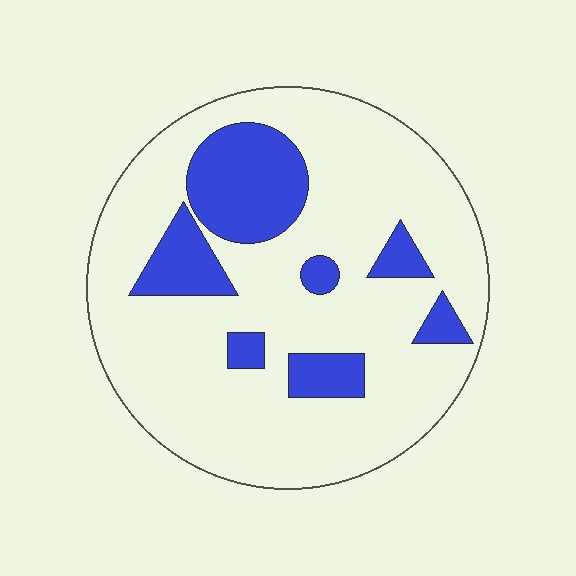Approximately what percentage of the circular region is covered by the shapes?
Approximately 20%.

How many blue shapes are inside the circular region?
7.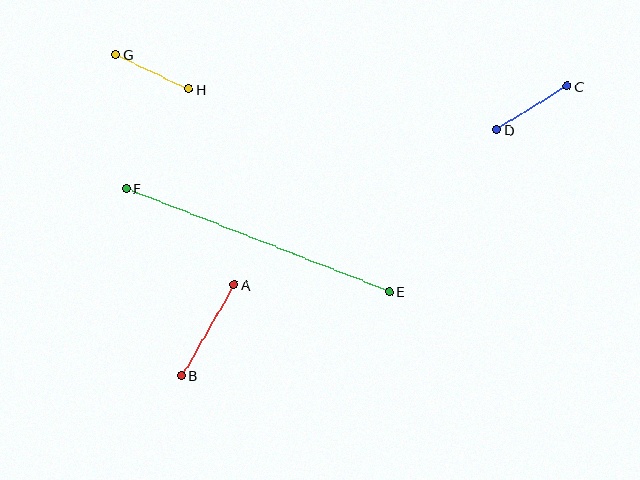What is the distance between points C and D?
The distance is approximately 83 pixels.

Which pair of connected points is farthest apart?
Points E and F are farthest apart.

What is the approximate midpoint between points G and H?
The midpoint is at approximately (152, 72) pixels.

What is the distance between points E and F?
The distance is approximately 283 pixels.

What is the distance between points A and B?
The distance is approximately 105 pixels.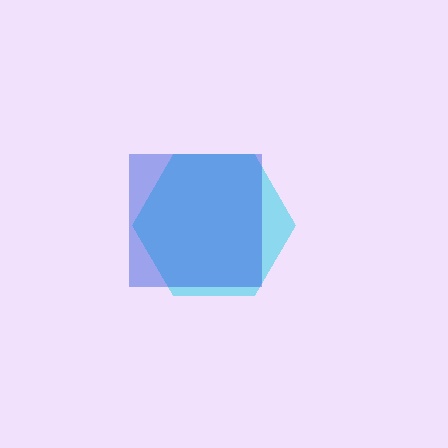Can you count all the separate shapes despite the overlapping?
Yes, there are 2 separate shapes.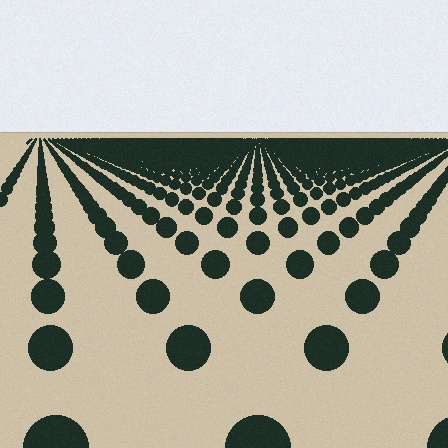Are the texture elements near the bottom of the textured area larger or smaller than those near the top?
Larger. Near the bottom, elements are closer to the viewer and appear at a bigger on-screen size.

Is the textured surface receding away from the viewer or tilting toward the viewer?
The surface is receding away from the viewer. Texture elements get smaller and denser toward the top.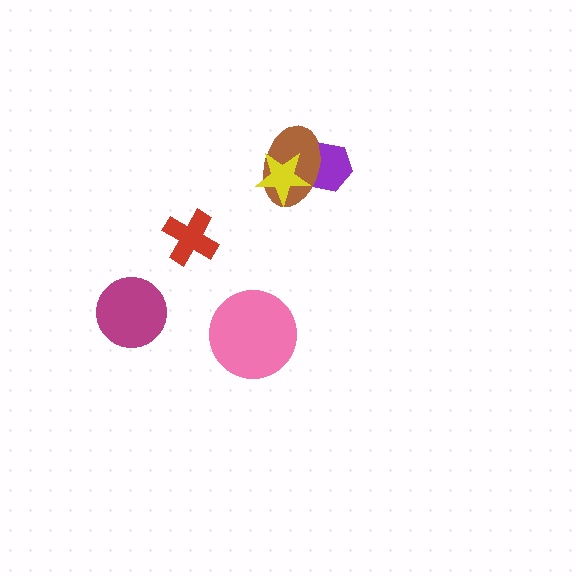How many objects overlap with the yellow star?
2 objects overlap with the yellow star.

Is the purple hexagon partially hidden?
Yes, it is partially covered by another shape.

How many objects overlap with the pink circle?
0 objects overlap with the pink circle.